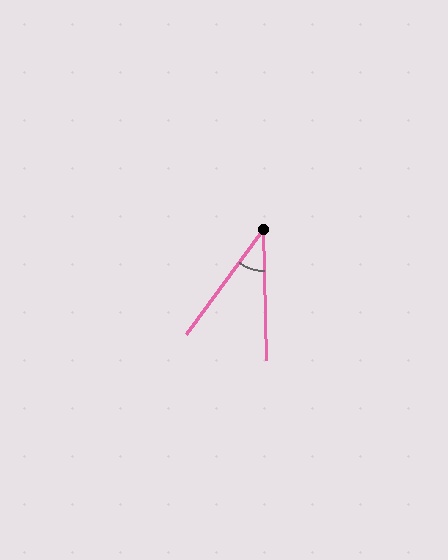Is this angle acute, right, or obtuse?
It is acute.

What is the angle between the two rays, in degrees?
Approximately 38 degrees.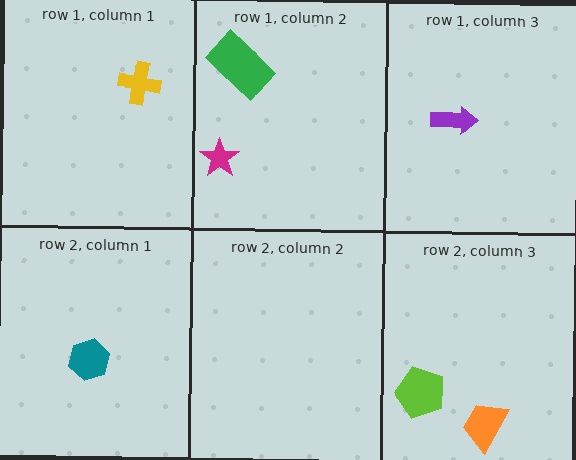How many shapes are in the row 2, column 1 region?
1.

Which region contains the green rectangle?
The row 1, column 2 region.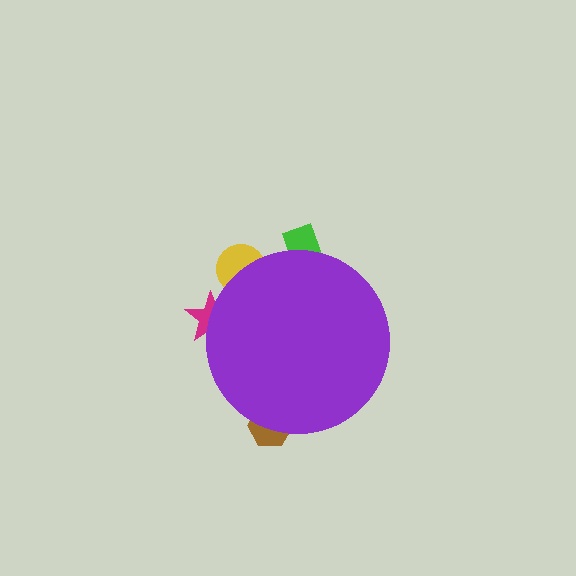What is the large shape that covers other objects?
A purple circle.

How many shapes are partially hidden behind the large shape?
4 shapes are partially hidden.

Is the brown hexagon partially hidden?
Yes, the brown hexagon is partially hidden behind the purple circle.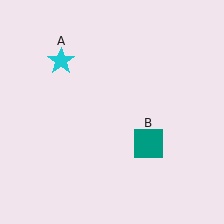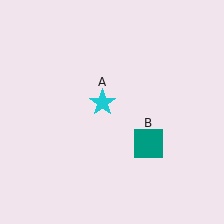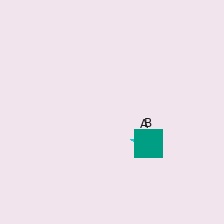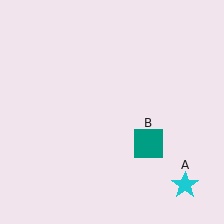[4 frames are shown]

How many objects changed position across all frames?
1 object changed position: cyan star (object A).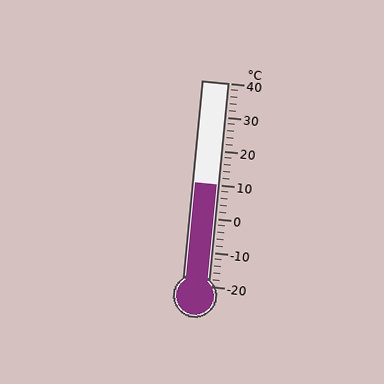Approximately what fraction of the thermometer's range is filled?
The thermometer is filled to approximately 50% of its range.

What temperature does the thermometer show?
The thermometer shows approximately 10°C.